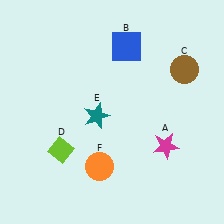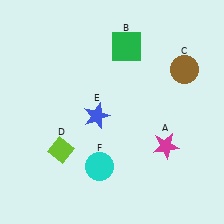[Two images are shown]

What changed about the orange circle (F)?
In Image 1, F is orange. In Image 2, it changed to cyan.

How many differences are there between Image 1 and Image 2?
There are 3 differences between the two images.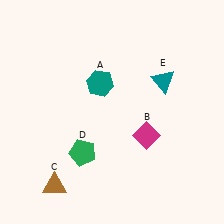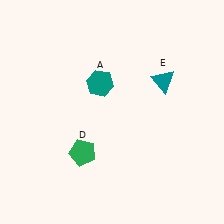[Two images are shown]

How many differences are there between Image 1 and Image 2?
There are 2 differences between the two images.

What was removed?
The magenta diamond (B), the brown triangle (C) were removed in Image 2.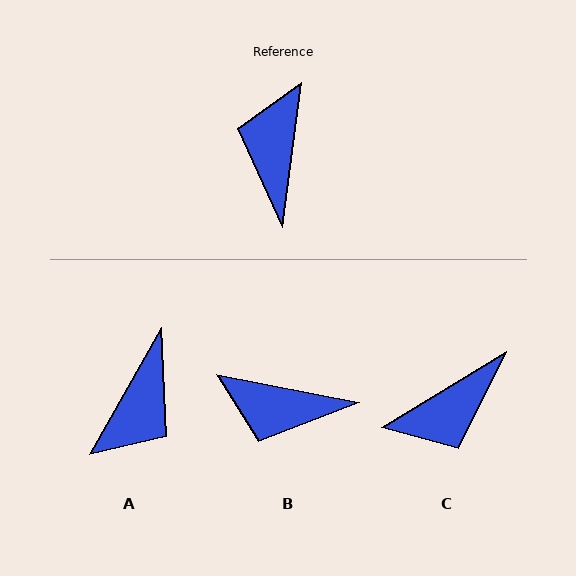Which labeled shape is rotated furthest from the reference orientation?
A, about 157 degrees away.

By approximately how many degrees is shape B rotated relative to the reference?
Approximately 86 degrees counter-clockwise.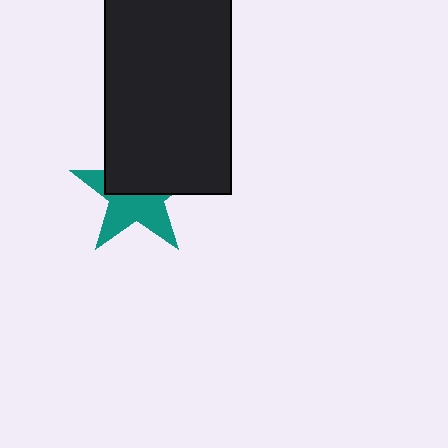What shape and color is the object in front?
The object in front is a black rectangle.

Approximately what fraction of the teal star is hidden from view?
Roughly 50% of the teal star is hidden behind the black rectangle.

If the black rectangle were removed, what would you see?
You would see the complete teal star.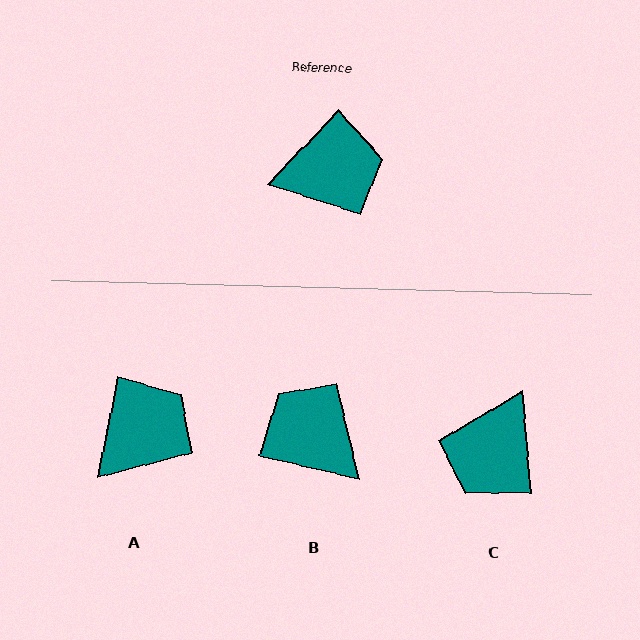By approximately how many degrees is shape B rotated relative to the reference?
Approximately 121 degrees counter-clockwise.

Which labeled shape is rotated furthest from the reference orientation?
C, about 131 degrees away.